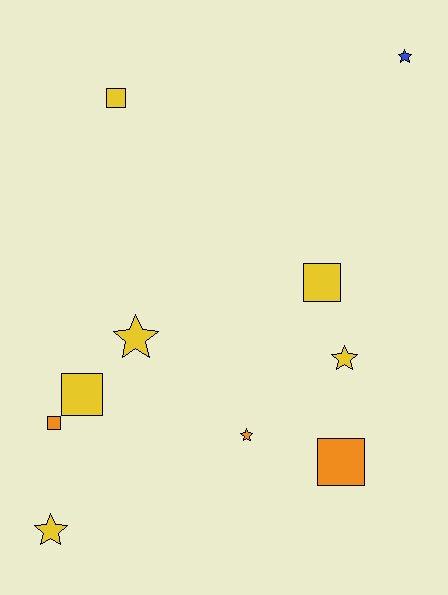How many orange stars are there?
There is 1 orange star.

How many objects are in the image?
There are 10 objects.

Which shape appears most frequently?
Square, with 5 objects.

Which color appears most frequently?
Yellow, with 6 objects.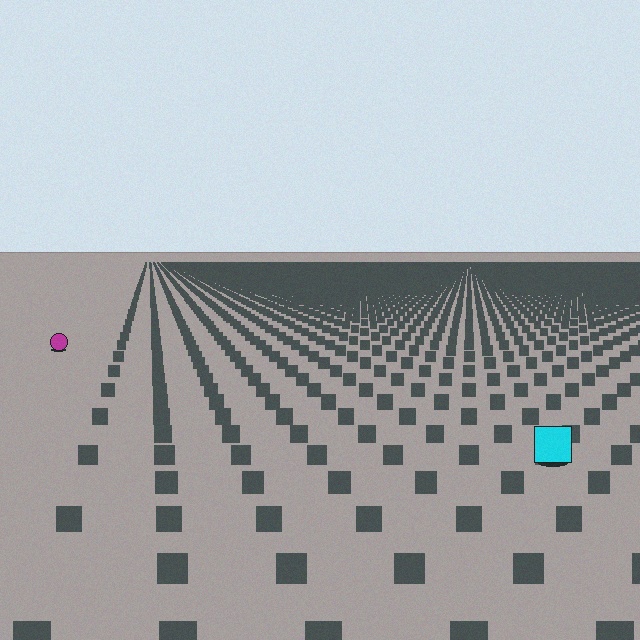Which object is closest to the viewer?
The cyan square is closest. The texture marks near it are larger and more spread out.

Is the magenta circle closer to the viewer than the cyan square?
No. The cyan square is closer — you can tell from the texture gradient: the ground texture is coarser near it.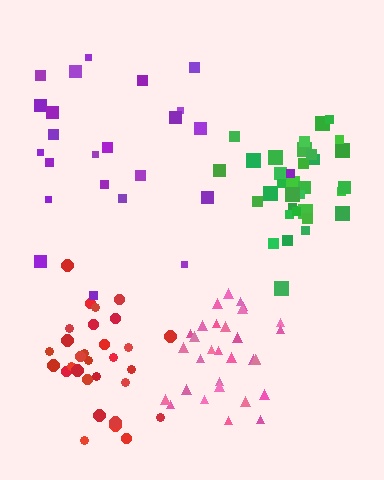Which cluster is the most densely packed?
Green.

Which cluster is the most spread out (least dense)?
Purple.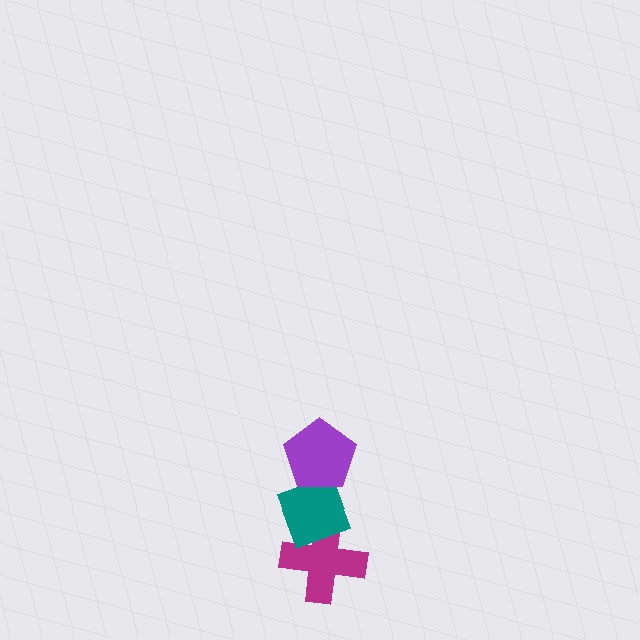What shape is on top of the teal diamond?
The purple pentagon is on top of the teal diamond.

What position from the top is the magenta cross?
The magenta cross is 3rd from the top.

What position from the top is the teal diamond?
The teal diamond is 2nd from the top.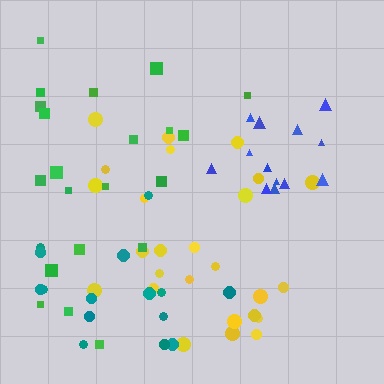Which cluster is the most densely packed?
Yellow.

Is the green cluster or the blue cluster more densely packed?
Blue.